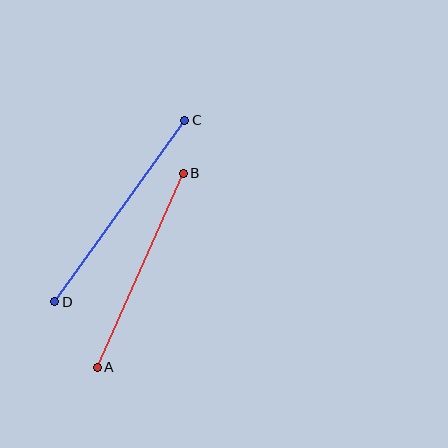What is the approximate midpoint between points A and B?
The midpoint is at approximately (140, 270) pixels.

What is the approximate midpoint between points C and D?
The midpoint is at approximately (120, 211) pixels.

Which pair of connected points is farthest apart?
Points C and D are farthest apart.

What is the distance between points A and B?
The distance is approximately 212 pixels.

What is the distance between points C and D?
The distance is approximately 223 pixels.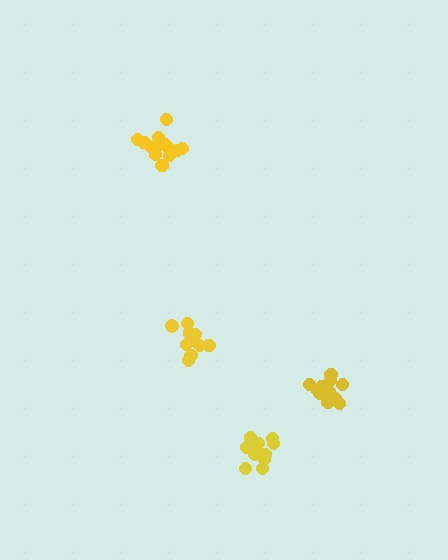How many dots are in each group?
Group 1: 13 dots, Group 2: 14 dots, Group 3: 10 dots, Group 4: 14 dots (51 total).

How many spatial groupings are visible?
There are 4 spatial groupings.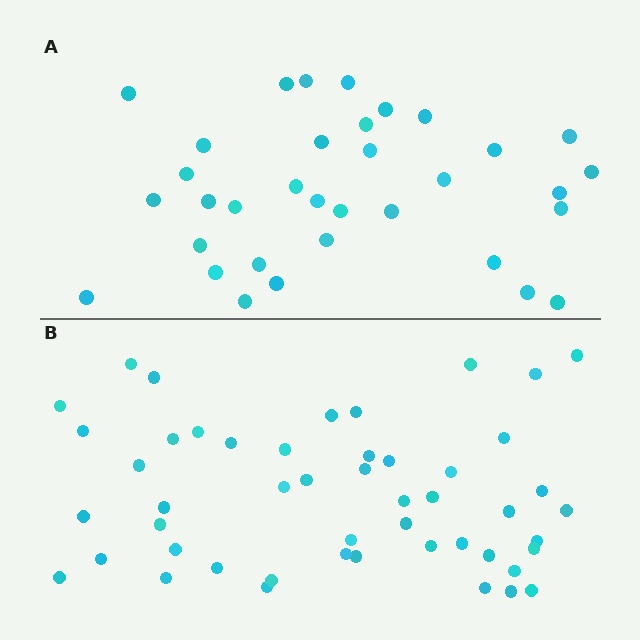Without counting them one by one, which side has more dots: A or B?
Region B (the bottom region) has more dots.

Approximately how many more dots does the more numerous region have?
Region B has approximately 15 more dots than region A.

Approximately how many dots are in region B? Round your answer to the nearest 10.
About 50 dots. (The exact count is 49, which rounds to 50.)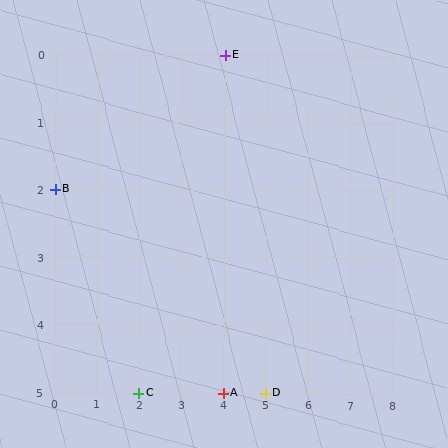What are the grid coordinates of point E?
Point E is at grid coordinates (4, 0).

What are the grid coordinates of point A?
Point A is at grid coordinates (4, 5).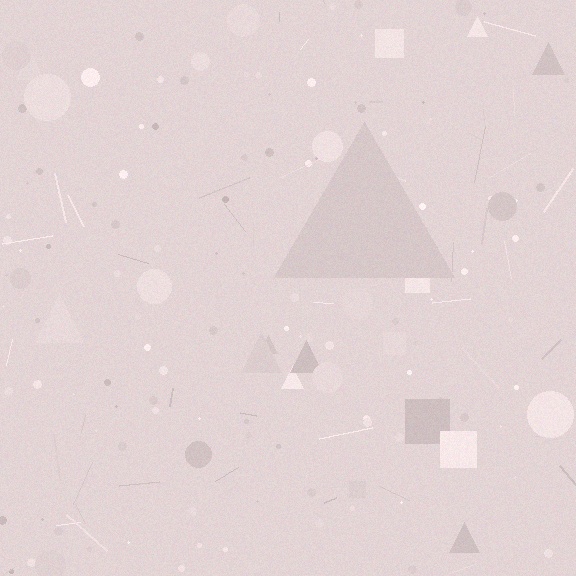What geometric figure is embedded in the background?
A triangle is embedded in the background.